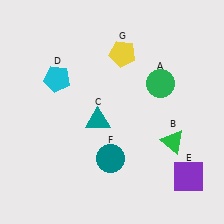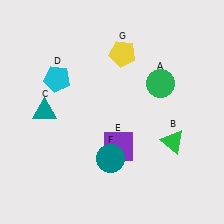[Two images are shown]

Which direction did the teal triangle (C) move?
The teal triangle (C) moved left.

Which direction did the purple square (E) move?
The purple square (E) moved left.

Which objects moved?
The objects that moved are: the teal triangle (C), the purple square (E).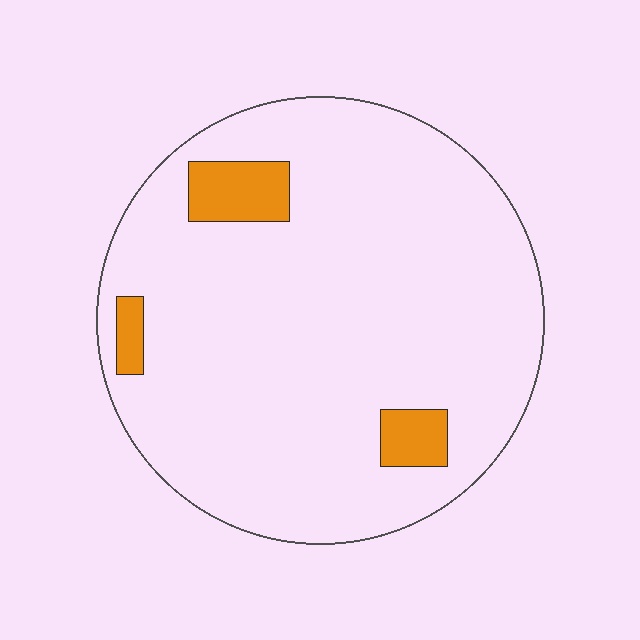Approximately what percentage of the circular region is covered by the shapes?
Approximately 10%.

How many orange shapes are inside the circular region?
3.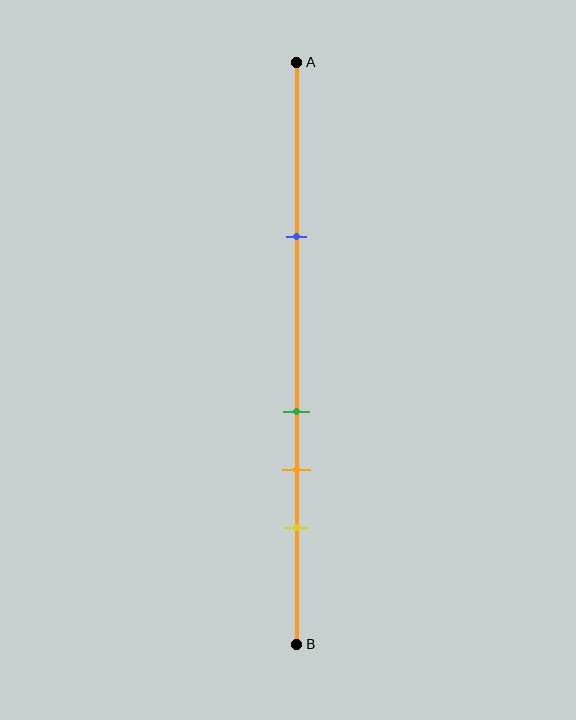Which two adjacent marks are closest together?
The green and orange marks are the closest adjacent pair.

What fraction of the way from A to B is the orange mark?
The orange mark is approximately 70% (0.7) of the way from A to B.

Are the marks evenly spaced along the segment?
No, the marks are not evenly spaced.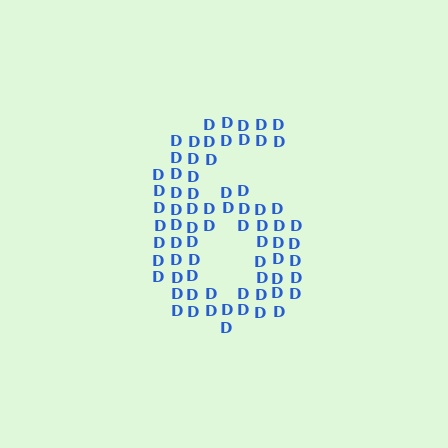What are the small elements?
The small elements are letter D's.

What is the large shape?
The large shape is the digit 6.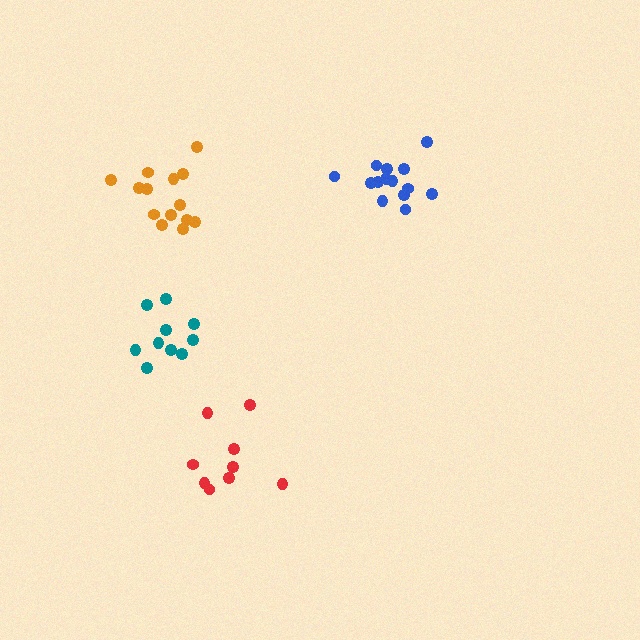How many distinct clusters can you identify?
There are 4 distinct clusters.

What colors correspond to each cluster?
The clusters are colored: blue, teal, red, orange.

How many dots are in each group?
Group 1: 14 dots, Group 2: 10 dots, Group 3: 9 dots, Group 4: 14 dots (47 total).